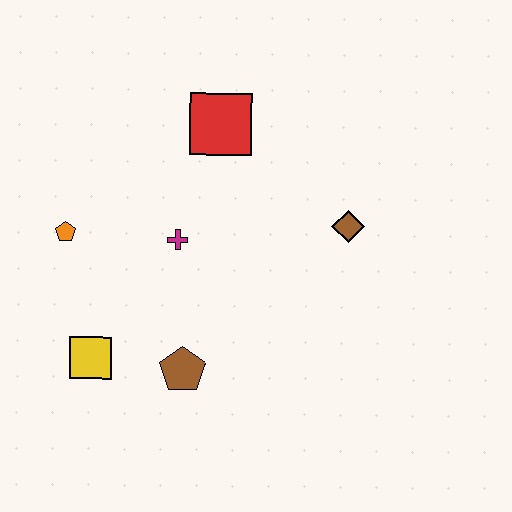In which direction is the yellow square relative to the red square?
The yellow square is below the red square.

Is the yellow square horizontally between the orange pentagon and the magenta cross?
Yes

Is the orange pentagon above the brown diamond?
No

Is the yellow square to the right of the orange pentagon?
Yes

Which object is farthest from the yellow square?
The brown diamond is farthest from the yellow square.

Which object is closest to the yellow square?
The brown pentagon is closest to the yellow square.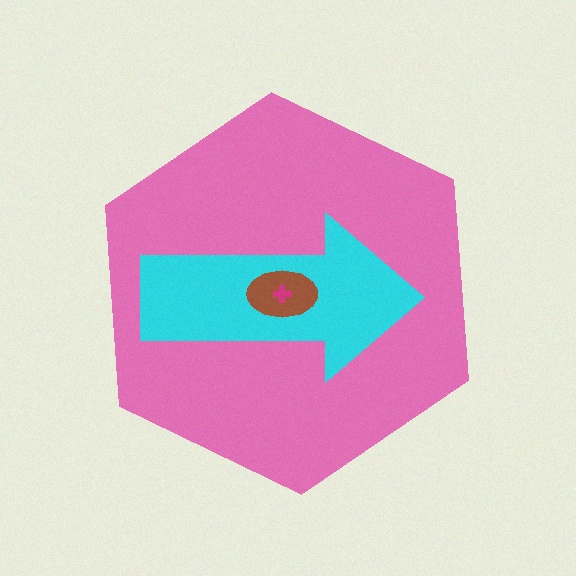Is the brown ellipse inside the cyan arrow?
Yes.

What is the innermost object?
The magenta cross.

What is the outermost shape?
The pink hexagon.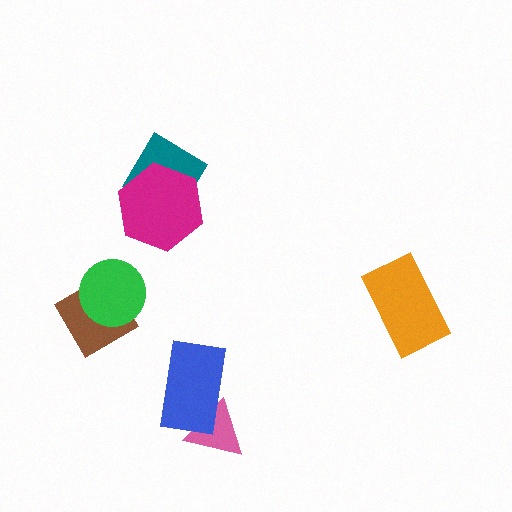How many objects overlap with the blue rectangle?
1 object overlaps with the blue rectangle.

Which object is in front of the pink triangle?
The blue rectangle is in front of the pink triangle.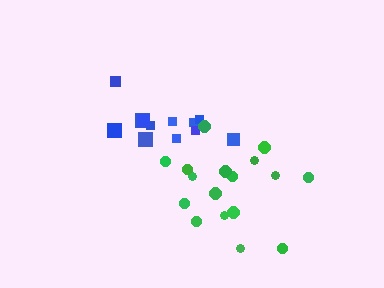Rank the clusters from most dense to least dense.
blue, green.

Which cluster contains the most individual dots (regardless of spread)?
Green (17).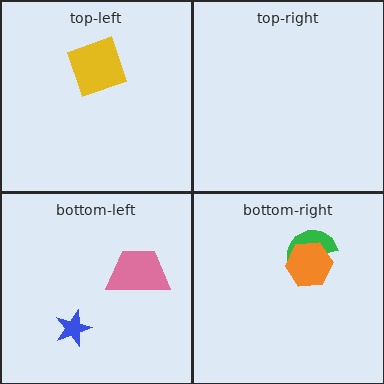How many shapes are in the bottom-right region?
2.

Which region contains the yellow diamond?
The top-left region.